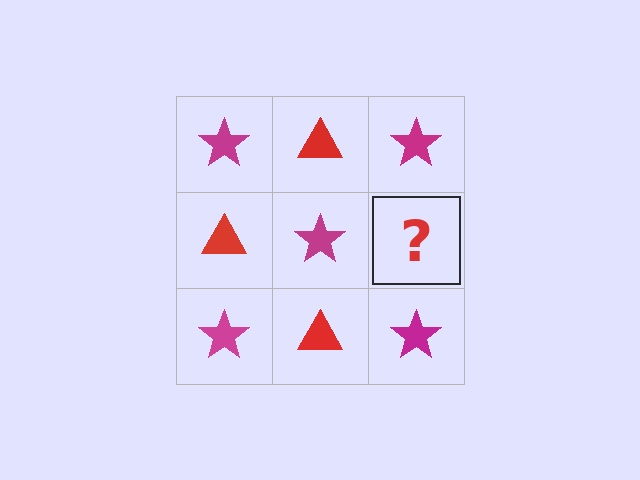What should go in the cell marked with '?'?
The missing cell should contain a red triangle.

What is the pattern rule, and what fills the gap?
The rule is that it alternates magenta star and red triangle in a checkerboard pattern. The gap should be filled with a red triangle.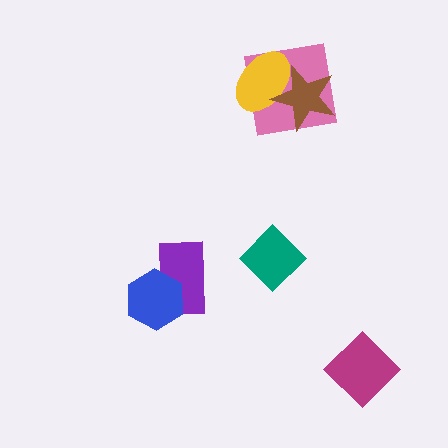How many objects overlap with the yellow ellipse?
2 objects overlap with the yellow ellipse.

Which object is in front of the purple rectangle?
The blue hexagon is in front of the purple rectangle.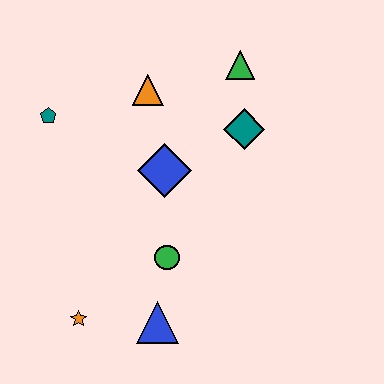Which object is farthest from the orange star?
The green triangle is farthest from the orange star.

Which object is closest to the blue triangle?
The green circle is closest to the blue triangle.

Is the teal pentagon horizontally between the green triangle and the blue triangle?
No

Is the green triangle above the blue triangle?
Yes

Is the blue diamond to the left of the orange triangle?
No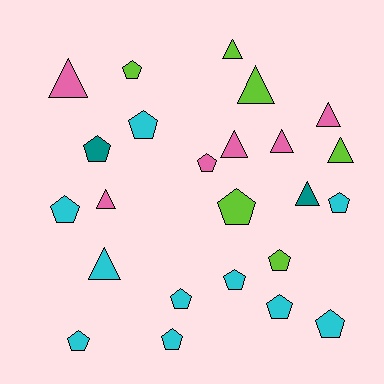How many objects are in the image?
There are 24 objects.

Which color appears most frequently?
Cyan, with 10 objects.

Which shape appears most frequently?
Pentagon, with 14 objects.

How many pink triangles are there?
There are 5 pink triangles.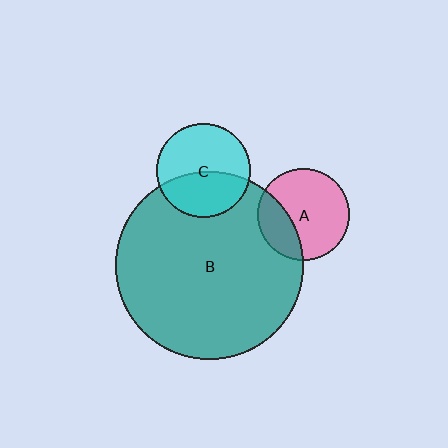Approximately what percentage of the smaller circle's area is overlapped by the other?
Approximately 45%.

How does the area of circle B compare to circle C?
Approximately 4.0 times.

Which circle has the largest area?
Circle B (teal).